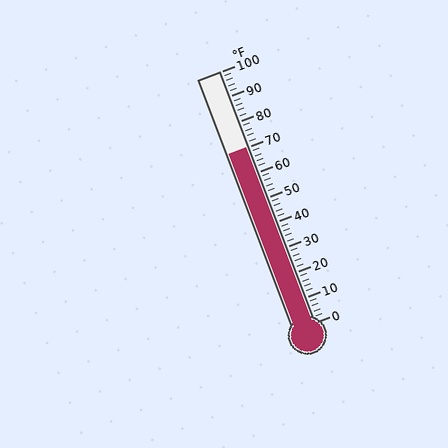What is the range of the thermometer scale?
The thermometer scale ranges from 0°F to 100°F.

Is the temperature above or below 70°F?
The temperature is at 70°F.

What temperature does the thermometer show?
The thermometer shows approximately 70°F.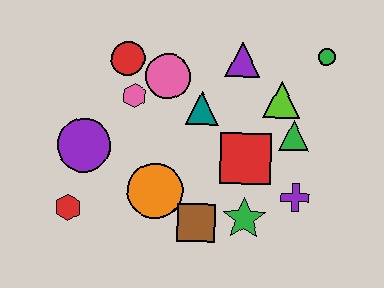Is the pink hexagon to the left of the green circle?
Yes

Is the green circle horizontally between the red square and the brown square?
No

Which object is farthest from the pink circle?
The purple cross is farthest from the pink circle.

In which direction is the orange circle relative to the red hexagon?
The orange circle is to the right of the red hexagon.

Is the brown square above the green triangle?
No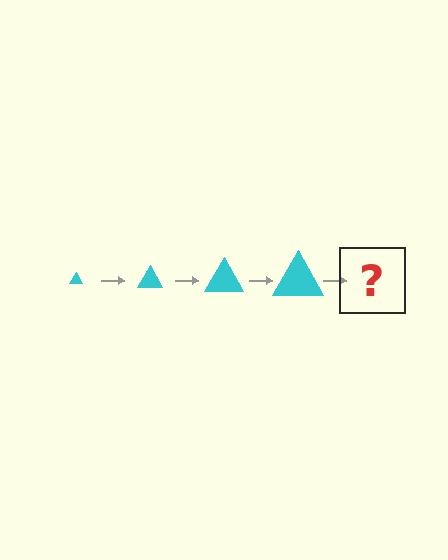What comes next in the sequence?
The next element should be a cyan triangle, larger than the previous one.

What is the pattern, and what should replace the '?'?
The pattern is that the triangle gets progressively larger each step. The '?' should be a cyan triangle, larger than the previous one.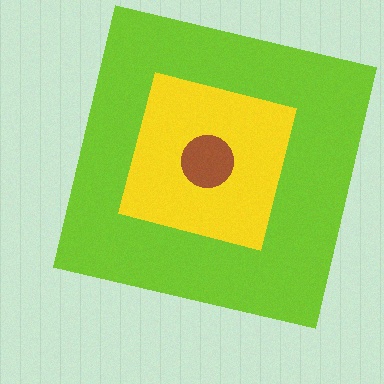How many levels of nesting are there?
3.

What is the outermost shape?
The lime square.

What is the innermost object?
The brown circle.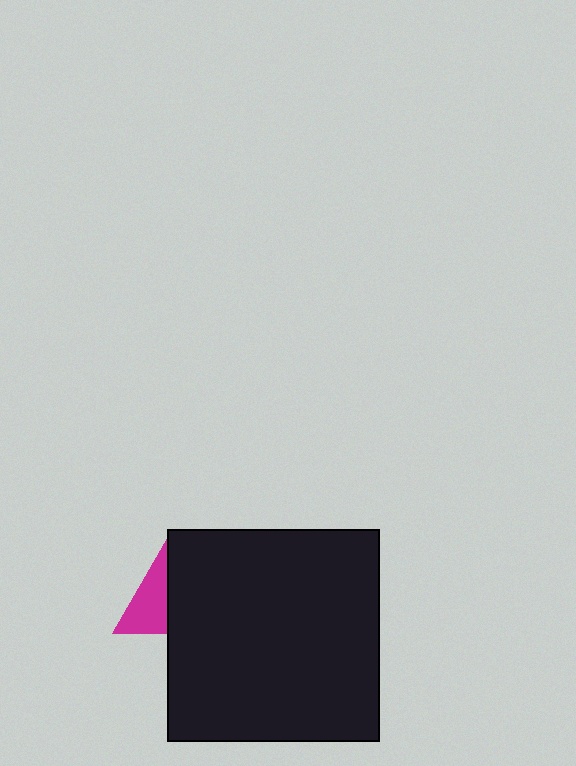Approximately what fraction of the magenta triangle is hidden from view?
Roughly 57% of the magenta triangle is hidden behind the black square.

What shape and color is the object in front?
The object in front is a black square.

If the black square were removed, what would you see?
You would see the complete magenta triangle.